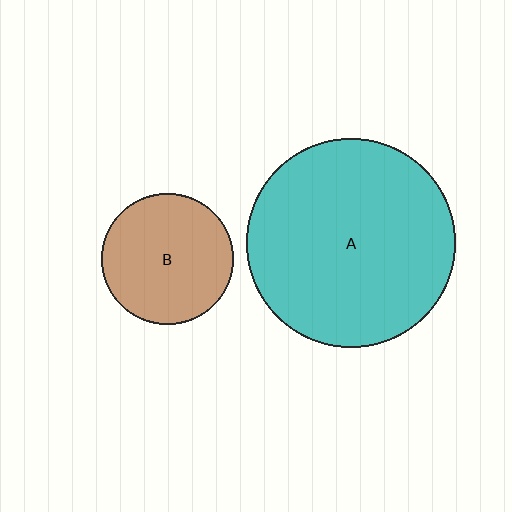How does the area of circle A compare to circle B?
Approximately 2.5 times.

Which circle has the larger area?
Circle A (teal).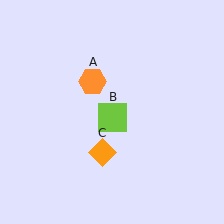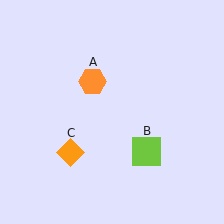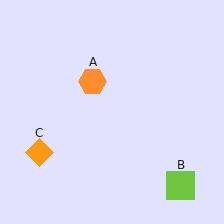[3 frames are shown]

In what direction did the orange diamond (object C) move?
The orange diamond (object C) moved left.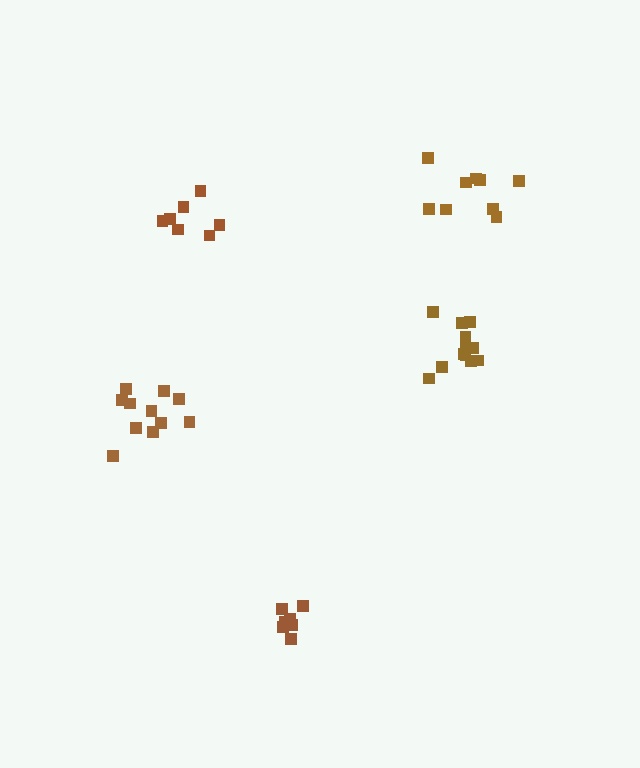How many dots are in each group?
Group 1: 8 dots, Group 2: 12 dots, Group 3: 7 dots, Group 4: 9 dots, Group 5: 11 dots (47 total).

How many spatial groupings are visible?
There are 5 spatial groupings.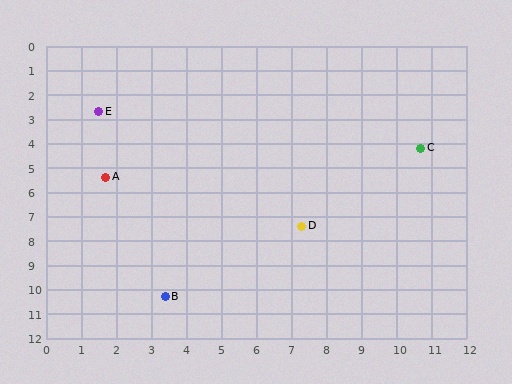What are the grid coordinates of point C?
Point C is at approximately (10.7, 4.2).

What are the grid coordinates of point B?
Point B is at approximately (3.4, 10.3).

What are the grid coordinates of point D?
Point D is at approximately (7.3, 7.4).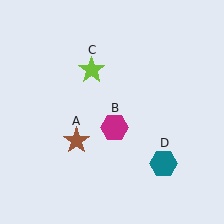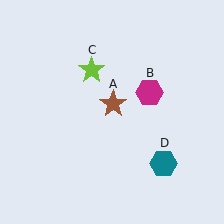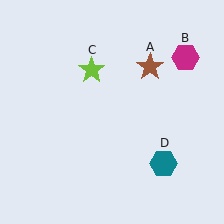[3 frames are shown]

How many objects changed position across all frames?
2 objects changed position: brown star (object A), magenta hexagon (object B).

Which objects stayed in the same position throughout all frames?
Lime star (object C) and teal hexagon (object D) remained stationary.